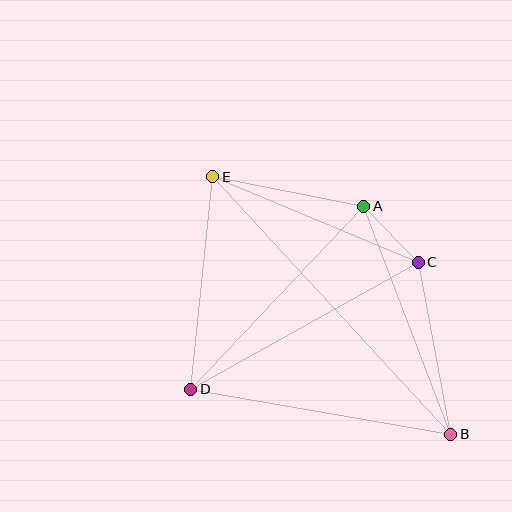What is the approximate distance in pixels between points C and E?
The distance between C and E is approximately 223 pixels.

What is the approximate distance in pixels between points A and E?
The distance between A and E is approximately 154 pixels.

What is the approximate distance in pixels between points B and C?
The distance between B and C is approximately 175 pixels.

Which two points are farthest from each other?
Points B and E are farthest from each other.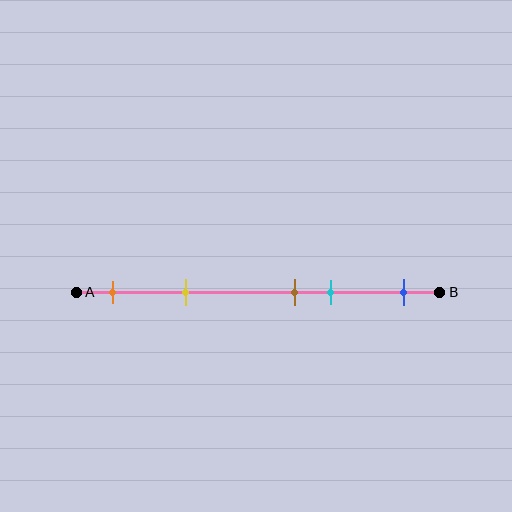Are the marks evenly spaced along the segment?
No, the marks are not evenly spaced.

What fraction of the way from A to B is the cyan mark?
The cyan mark is approximately 70% (0.7) of the way from A to B.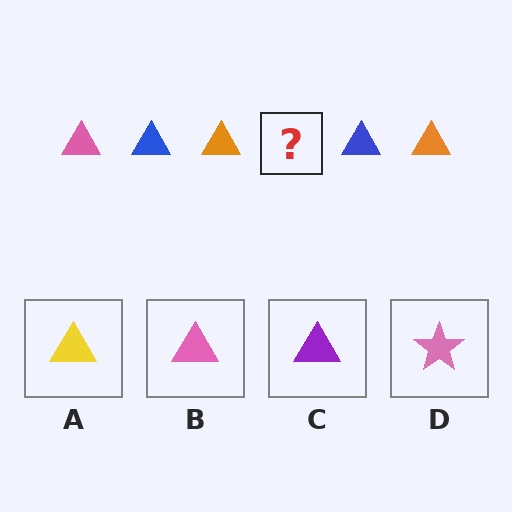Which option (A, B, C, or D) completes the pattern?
B.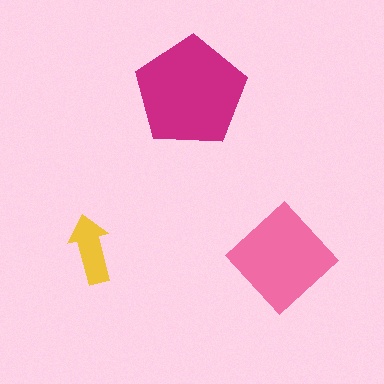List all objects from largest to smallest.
The magenta pentagon, the pink diamond, the yellow arrow.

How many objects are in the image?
There are 3 objects in the image.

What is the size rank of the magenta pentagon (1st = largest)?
1st.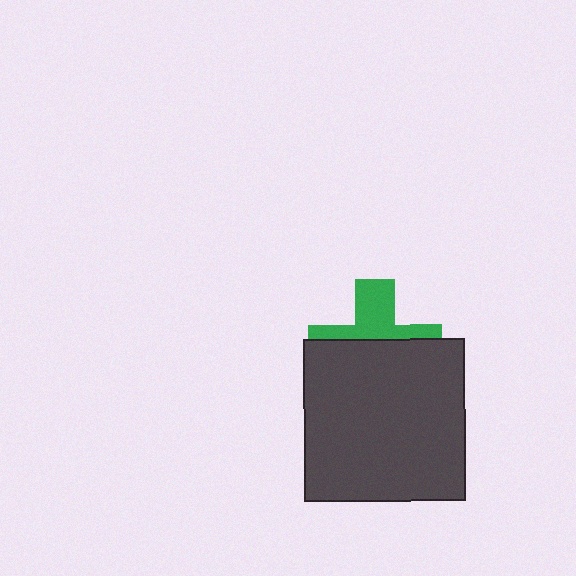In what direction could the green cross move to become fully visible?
The green cross could move up. That would shift it out from behind the dark gray square entirely.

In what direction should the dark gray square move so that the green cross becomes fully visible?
The dark gray square should move down. That is the shortest direction to clear the overlap and leave the green cross fully visible.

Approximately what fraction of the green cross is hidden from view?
Roughly 59% of the green cross is hidden behind the dark gray square.